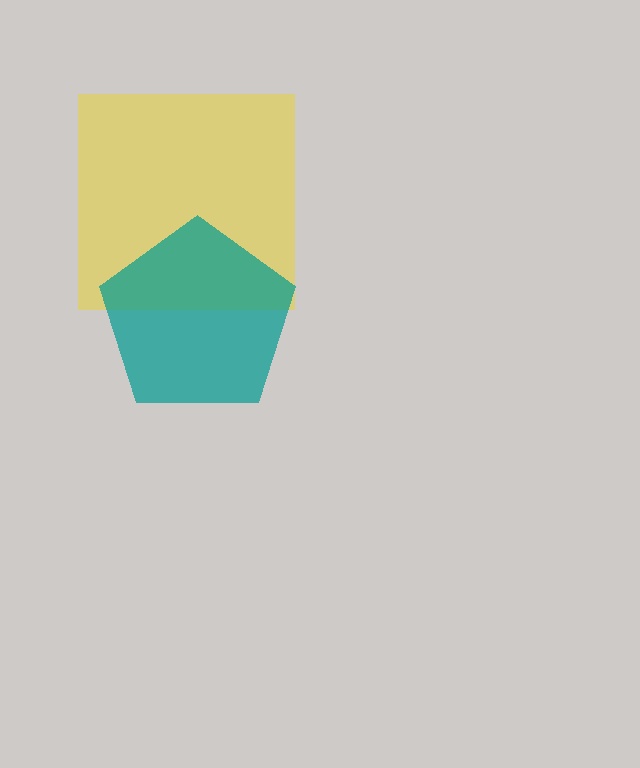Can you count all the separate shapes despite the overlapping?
Yes, there are 2 separate shapes.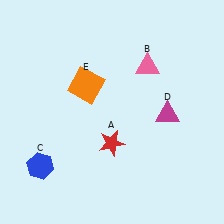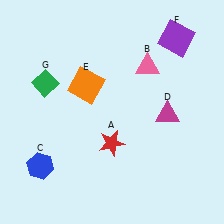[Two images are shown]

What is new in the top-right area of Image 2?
A purple square (F) was added in the top-right area of Image 2.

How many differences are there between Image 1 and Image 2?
There are 2 differences between the two images.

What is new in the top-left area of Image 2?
A green diamond (G) was added in the top-left area of Image 2.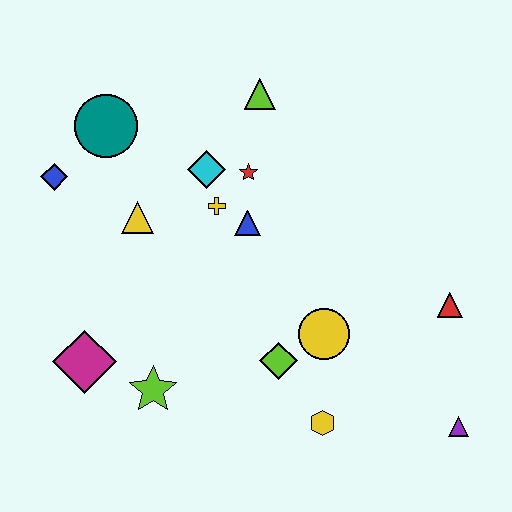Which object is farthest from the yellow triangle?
The purple triangle is farthest from the yellow triangle.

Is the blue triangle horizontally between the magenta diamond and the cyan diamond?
No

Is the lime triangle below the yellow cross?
No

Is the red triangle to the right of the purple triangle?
No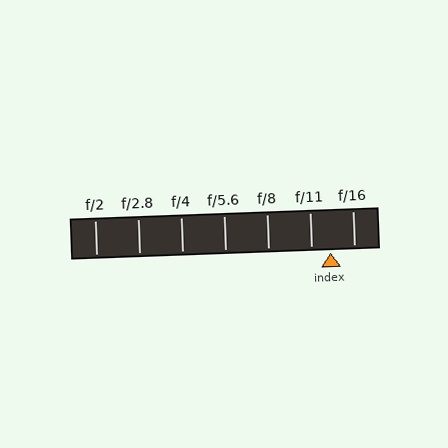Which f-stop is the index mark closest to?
The index mark is closest to f/11.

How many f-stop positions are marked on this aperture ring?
There are 7 f-stop positions marked.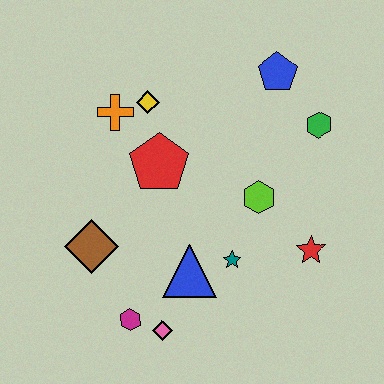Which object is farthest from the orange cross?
The red star is farthest from the orange cross.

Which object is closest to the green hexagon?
The blue pentagon is closest to the green hexagon.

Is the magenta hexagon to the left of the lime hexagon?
Yes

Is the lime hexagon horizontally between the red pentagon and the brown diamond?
No